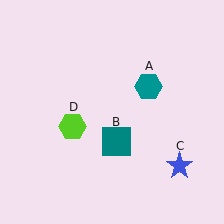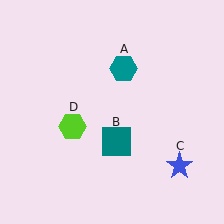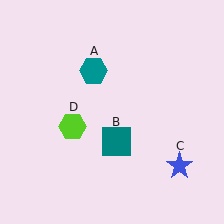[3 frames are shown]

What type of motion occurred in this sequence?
The teal hexagon (object A) rotated counterclockwise around the center of the scene.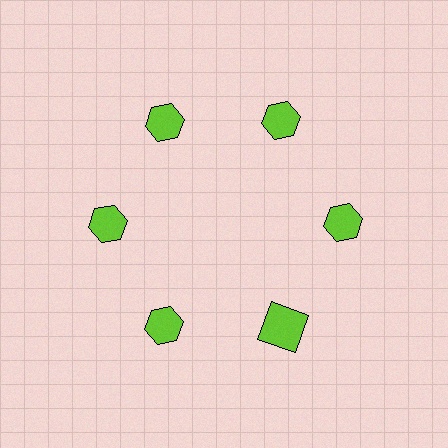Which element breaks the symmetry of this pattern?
The lime square at roughly the 5 o'clock position breaks the symmetry. All other shapes are lime hexagons.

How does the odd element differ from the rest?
It has a different shape: square instead of hexagon.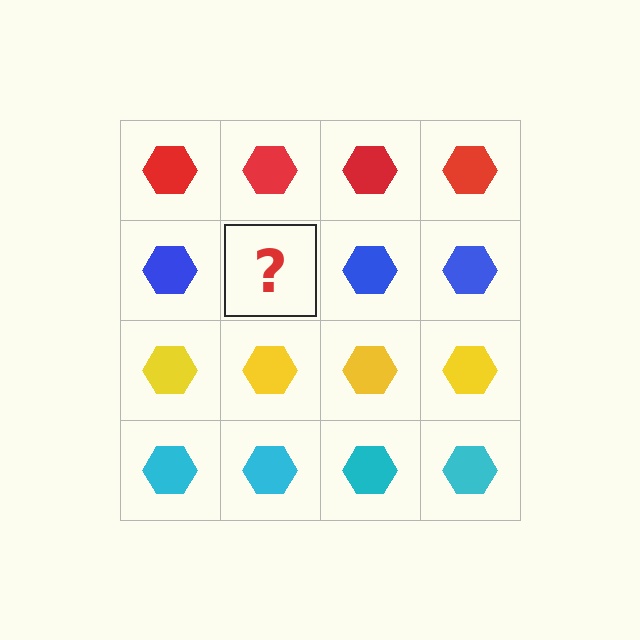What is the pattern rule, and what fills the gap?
The rule is that each row has a consistent color. The gap should be filled with a blue hexagon.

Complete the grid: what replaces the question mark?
The question mark should be replaced with a blue hexagon.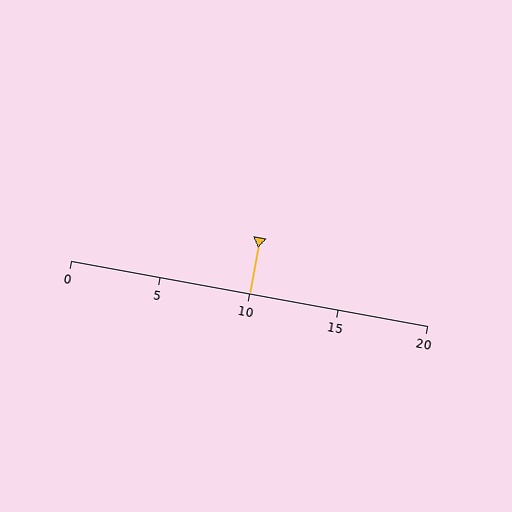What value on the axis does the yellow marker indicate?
The marker indicates approximately 10.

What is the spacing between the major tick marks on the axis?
The major ticks are spaced 5 apart.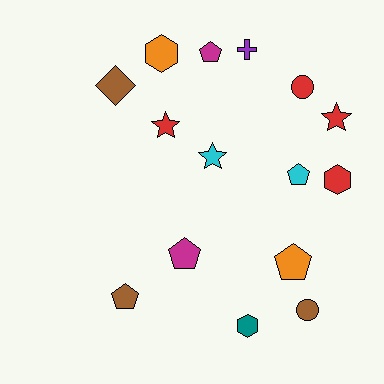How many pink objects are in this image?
There are no pink objects.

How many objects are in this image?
There are 15 objects.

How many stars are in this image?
There are 3 stars.